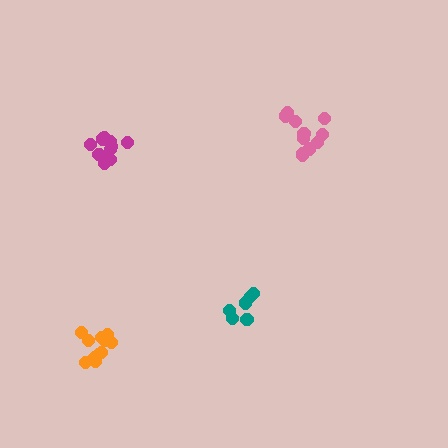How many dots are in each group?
Group 1: 12 dots, Group 2: 11 dots, Group 3: 6 dots, Group 4: 11 dots (40 total).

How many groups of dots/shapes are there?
There are 4 groups.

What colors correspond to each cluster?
The clusters are colored: orange, pink, teal, magenta.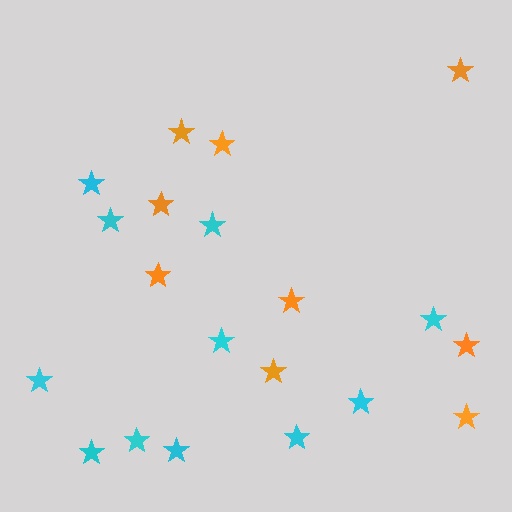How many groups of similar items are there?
There are 2 groups: one group of orange stars (9) and one group of cyan stars (11).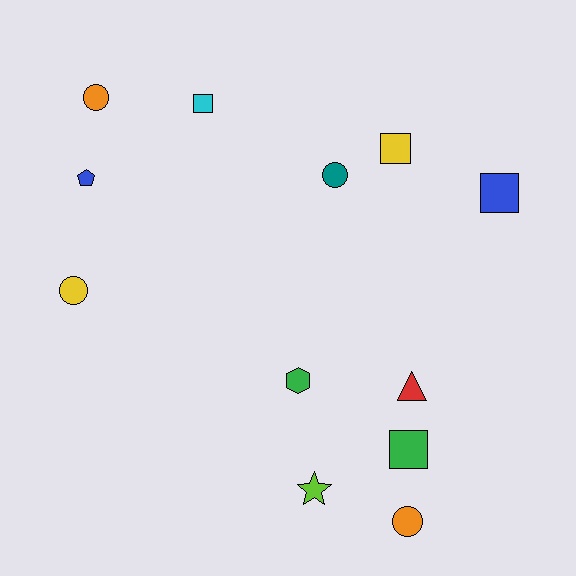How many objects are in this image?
There are 12 objects.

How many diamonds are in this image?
There are no diamonds.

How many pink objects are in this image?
There are no pink objects.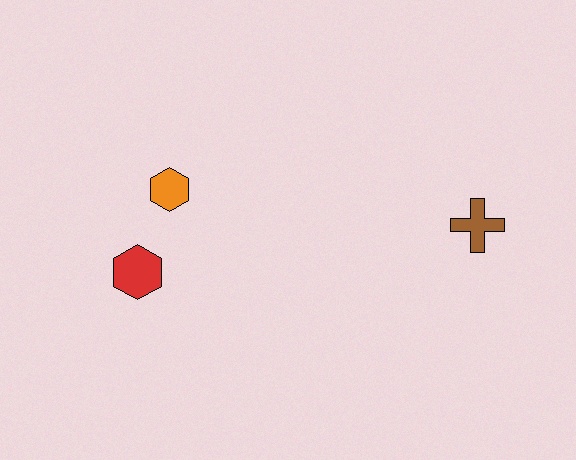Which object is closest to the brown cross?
The orange hexagon is closest to the brown cross.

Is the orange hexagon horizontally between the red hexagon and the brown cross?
Yes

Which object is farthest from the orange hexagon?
The brown cross is farthest from the orange hexagon.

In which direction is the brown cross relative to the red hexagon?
The brown cross is to the right of the red hexagon.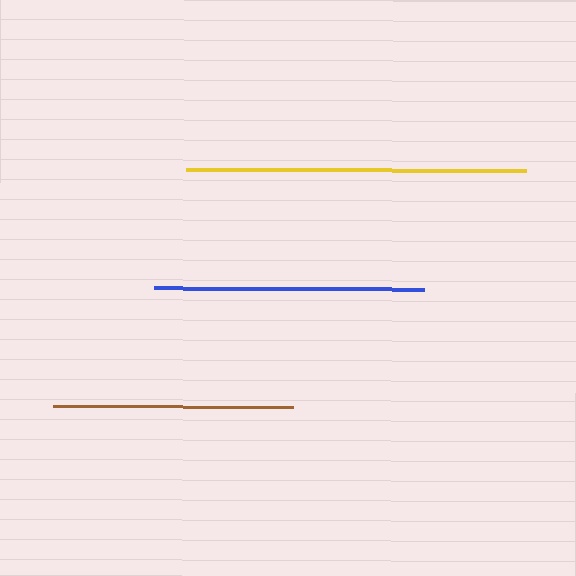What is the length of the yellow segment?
The yellow segment is approximately 340 pixels long.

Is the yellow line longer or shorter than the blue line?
The yellow line is longer than the blue line.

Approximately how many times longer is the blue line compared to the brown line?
The blue line is approximately 1.1 times the length of the brown line.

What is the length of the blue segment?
The blue segment is approximately 270 pixels long.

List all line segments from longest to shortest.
From longest to shortest: yellow, blue, brown.